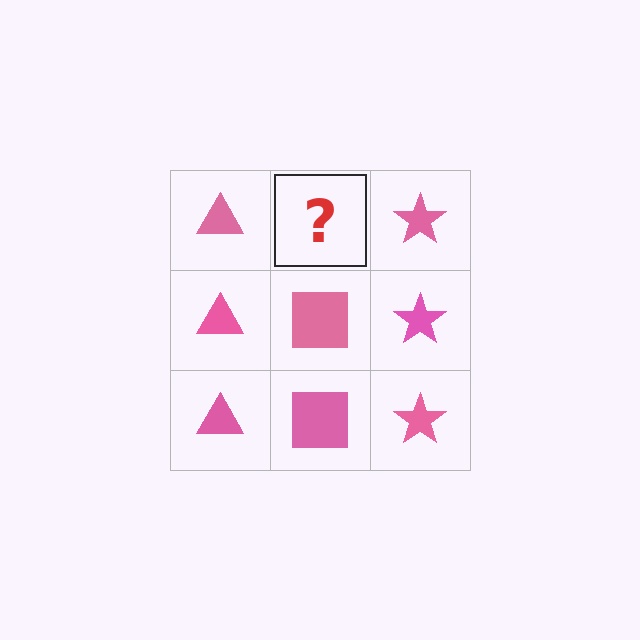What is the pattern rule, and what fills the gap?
The rule is that each column has a consistent shape. The gap should be filled with a pink square.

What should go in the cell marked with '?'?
The missing cell should contain a pink square.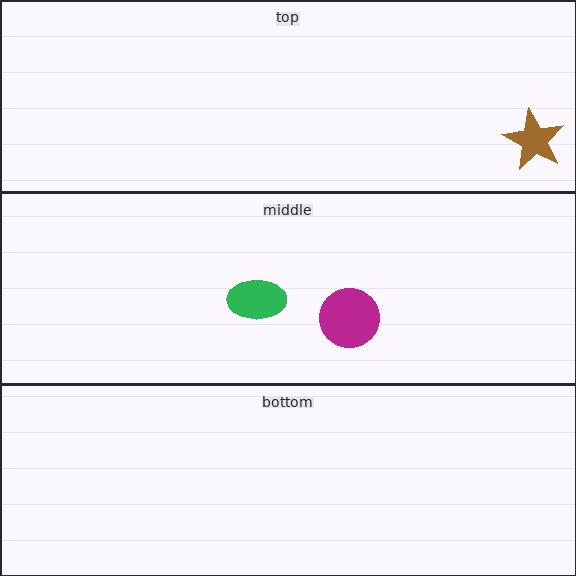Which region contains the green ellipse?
The middle region.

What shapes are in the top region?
The brown star.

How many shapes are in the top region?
1.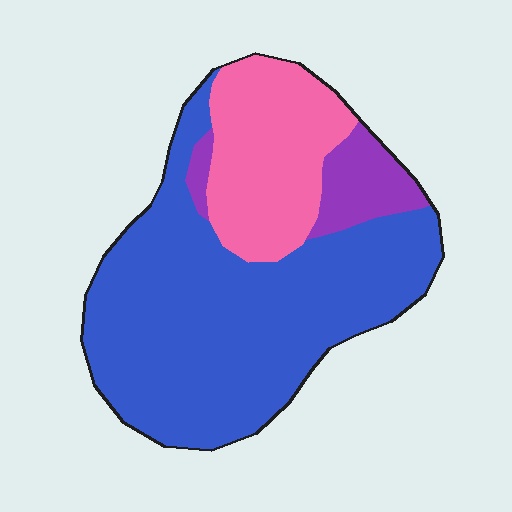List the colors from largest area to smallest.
From largest to smallest: blue, pink, purple.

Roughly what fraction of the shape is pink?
Pink covers roughly 25% of the shape.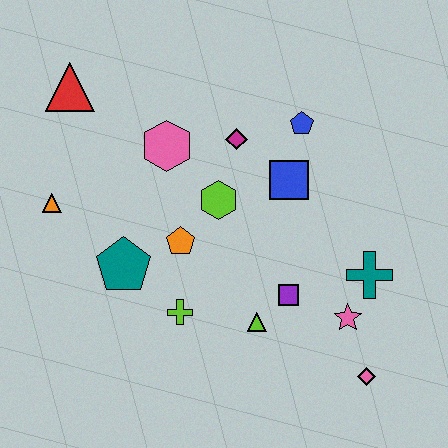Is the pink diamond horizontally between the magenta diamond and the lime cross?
No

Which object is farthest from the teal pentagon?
The pink diamond is farthest from the teal pentagon.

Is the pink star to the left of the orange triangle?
No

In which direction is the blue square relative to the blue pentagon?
The blue square is below the blue pentagon.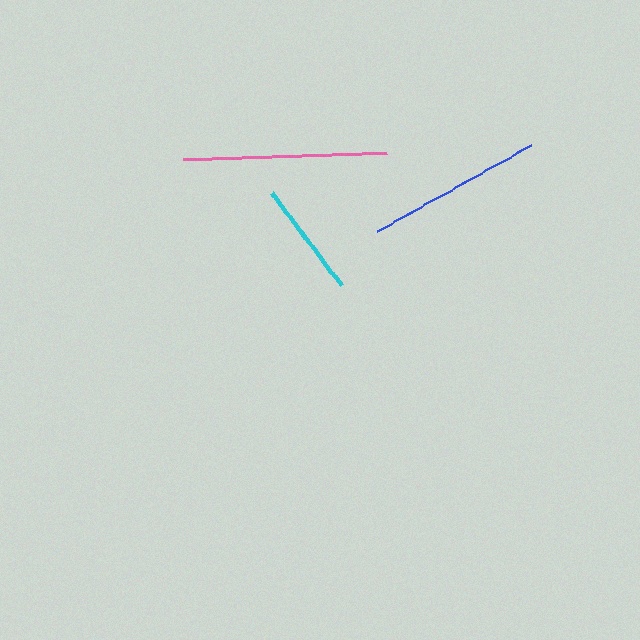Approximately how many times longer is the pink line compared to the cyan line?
The pink line is approximately 1.8 times the length of the cyan line.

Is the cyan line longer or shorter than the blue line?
The blue line is longer than the cyan line.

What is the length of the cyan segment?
The cyan segment is approximately 116 pixels long.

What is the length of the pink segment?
The pink segment is approximately 204 pixels long.